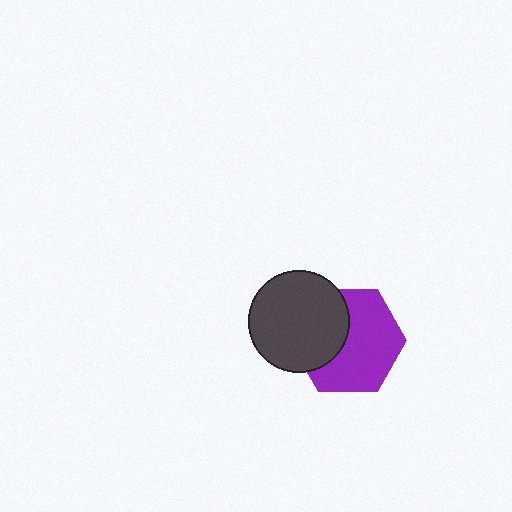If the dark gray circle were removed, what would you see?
You would see the complete purple hexagon.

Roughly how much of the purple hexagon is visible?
About half of it is visible (roughly 63%).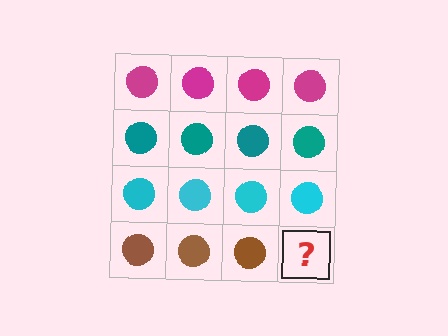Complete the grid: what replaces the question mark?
The question mark should be replaced with a brown circle.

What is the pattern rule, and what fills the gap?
The rule is that each row has a consistent color. The gap should be filled with a brown circle.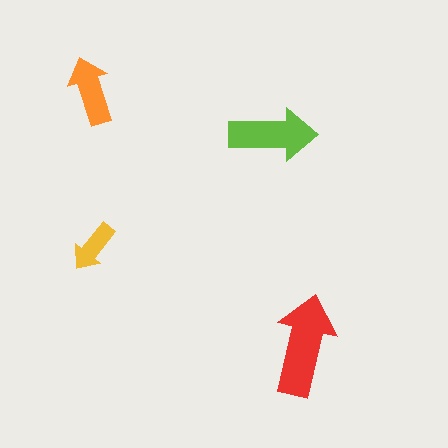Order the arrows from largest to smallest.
the red one, the lime one, the orange one, the yellow one.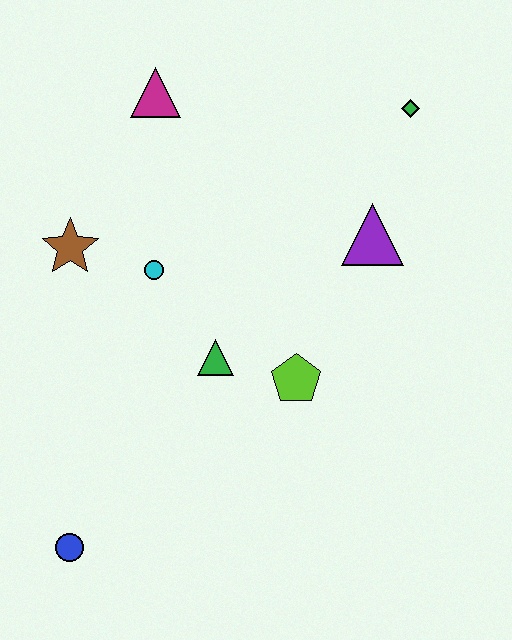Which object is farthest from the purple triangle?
The blue circle is farthest from the purple triangle.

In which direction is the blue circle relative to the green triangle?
The blue circle is below the green triangle.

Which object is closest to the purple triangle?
The green diamond is closest to the purple triangle.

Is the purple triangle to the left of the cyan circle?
No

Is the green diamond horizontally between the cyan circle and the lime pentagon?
No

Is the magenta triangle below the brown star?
No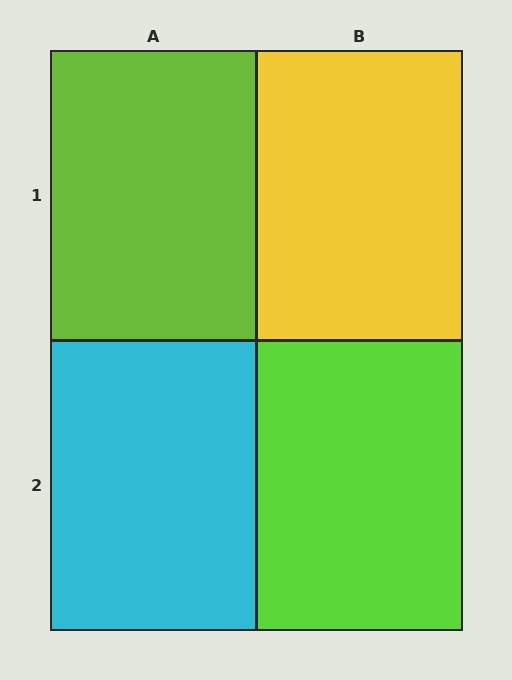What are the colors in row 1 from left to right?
Lime, yellow.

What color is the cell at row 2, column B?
Lime.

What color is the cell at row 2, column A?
Cyan.